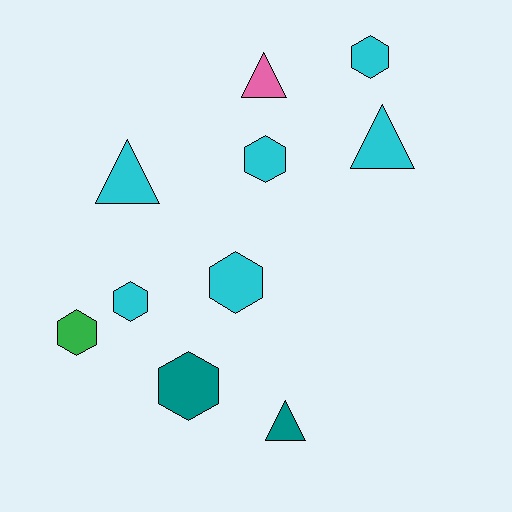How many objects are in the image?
There are 10 objects.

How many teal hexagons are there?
There is 1 teal hexagon.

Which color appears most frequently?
Cyan, with 6 objects.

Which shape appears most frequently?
Hexagon, with 6 objects.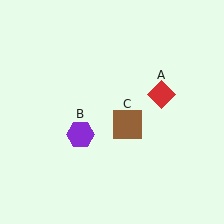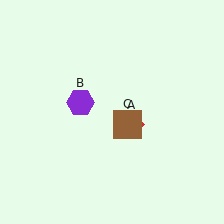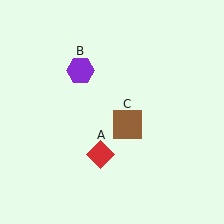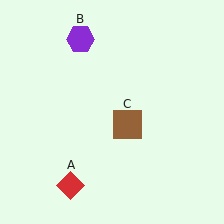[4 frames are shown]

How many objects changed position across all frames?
2 objects changed position: red diamond (object A), purple hexagon (object B).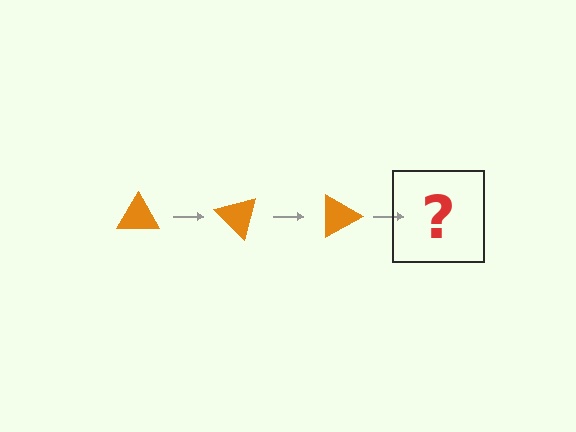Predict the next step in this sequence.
The next step is an orange triangle rotated 135 degrees.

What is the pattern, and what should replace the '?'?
The pattern is that the triangle rotates 45 degrees each step. The '?' should be an orange triangle rotated 135 degrees.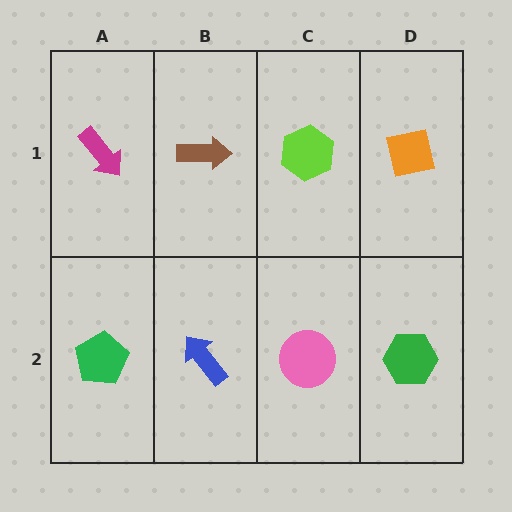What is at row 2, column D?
A green hexagon.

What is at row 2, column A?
A green pentagon.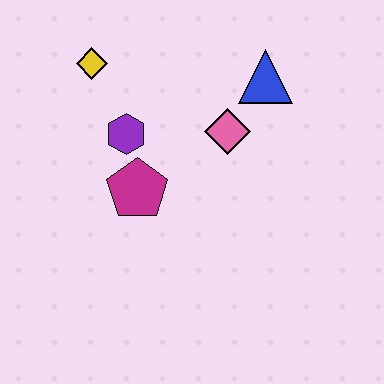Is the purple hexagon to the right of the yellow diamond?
Yes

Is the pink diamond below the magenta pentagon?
No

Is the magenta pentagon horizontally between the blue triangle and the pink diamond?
No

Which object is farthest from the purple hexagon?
The blue triangle is farthest from the purple hexagon.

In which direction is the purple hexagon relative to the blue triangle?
The purple hexagon is to the left of the blue triangle.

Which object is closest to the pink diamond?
The blue triangle is closest to the pink diamond.